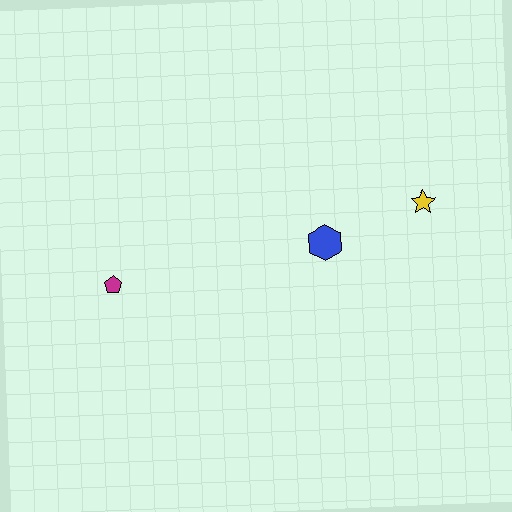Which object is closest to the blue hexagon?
The yellow star is closest to the blue hexagon.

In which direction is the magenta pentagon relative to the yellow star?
The magenta pentagon is to the left of the yellow star.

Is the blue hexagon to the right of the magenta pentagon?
Yes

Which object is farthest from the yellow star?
The magenta pentagon is farthest from the yellow star.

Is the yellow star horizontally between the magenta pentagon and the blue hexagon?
No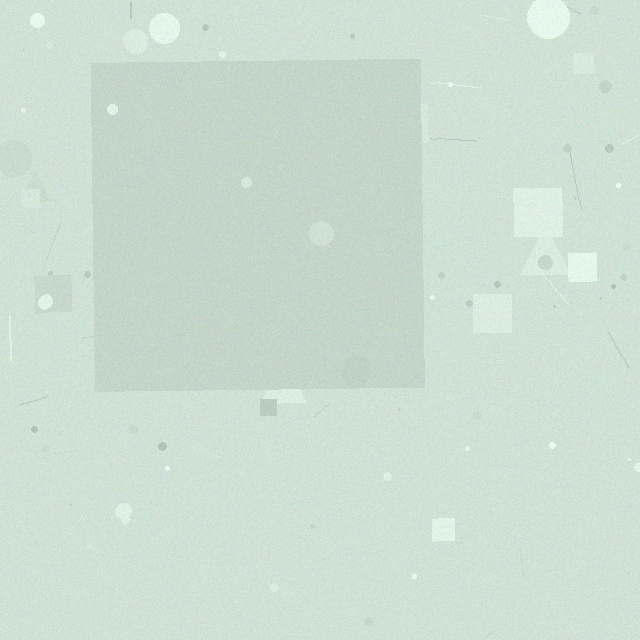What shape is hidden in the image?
A square is hidden in the image.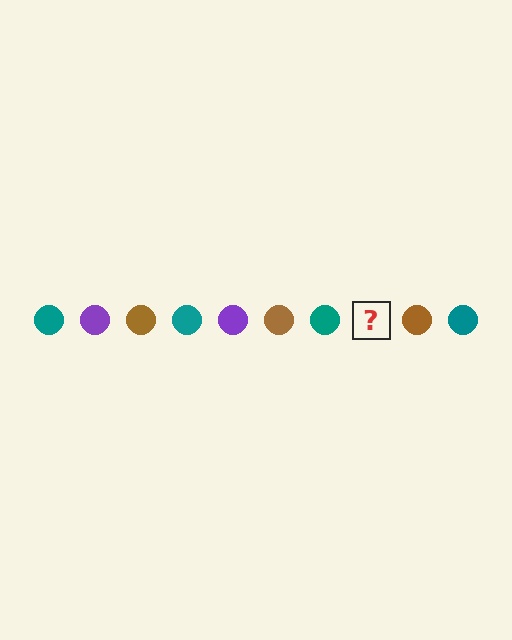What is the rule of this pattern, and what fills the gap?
The rule is that the pattern cycles through teal, purple, brown circles. The gap should be filled with a purple circle.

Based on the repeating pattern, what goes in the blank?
The blank should be a purple circle.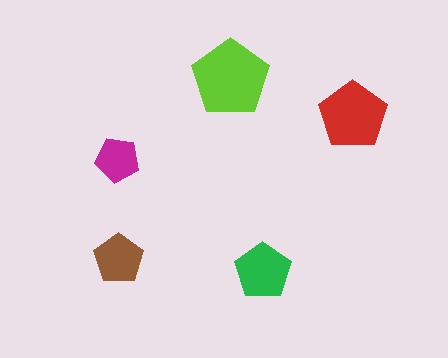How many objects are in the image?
There are 5 objects in the image.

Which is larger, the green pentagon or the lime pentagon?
The lime one.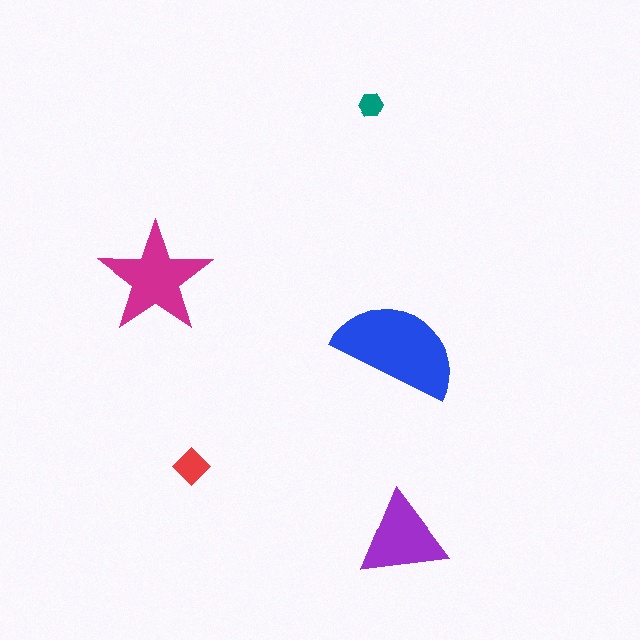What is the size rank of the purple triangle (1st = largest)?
3rd.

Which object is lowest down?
The purple triangle is bottommost.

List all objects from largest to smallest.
The blue semicircle, the magenta star, the purple triangle, the red diamond, the teal hexagon.